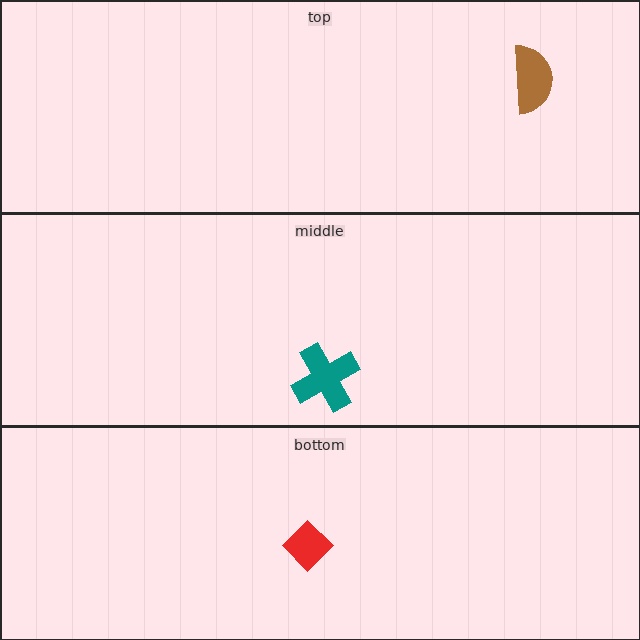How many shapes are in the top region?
1.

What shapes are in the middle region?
The teal cross.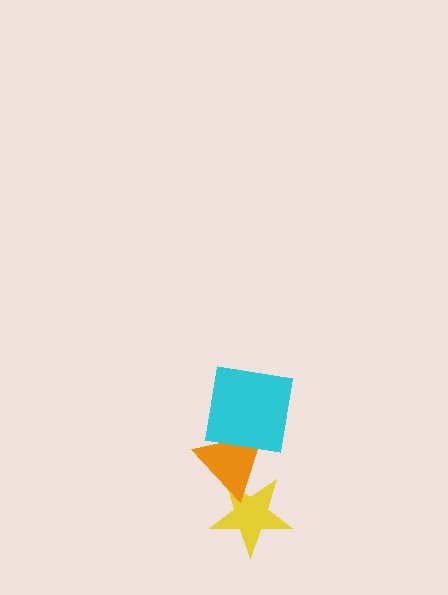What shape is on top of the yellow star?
The orange triangle is on top of the yellow star.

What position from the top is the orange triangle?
The orange triangle is 2nd from the top.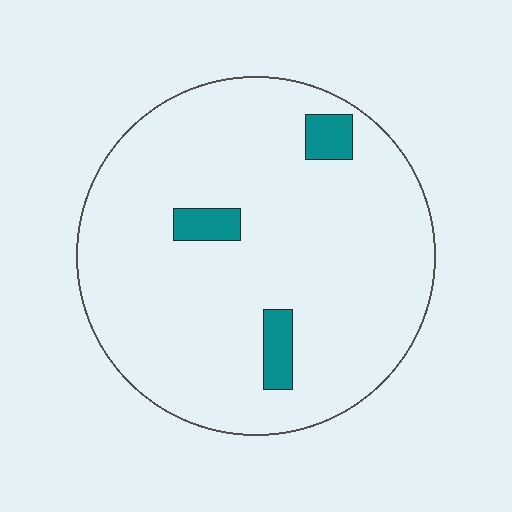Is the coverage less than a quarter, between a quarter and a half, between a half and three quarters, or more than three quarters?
Less than a quarter.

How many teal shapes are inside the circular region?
3.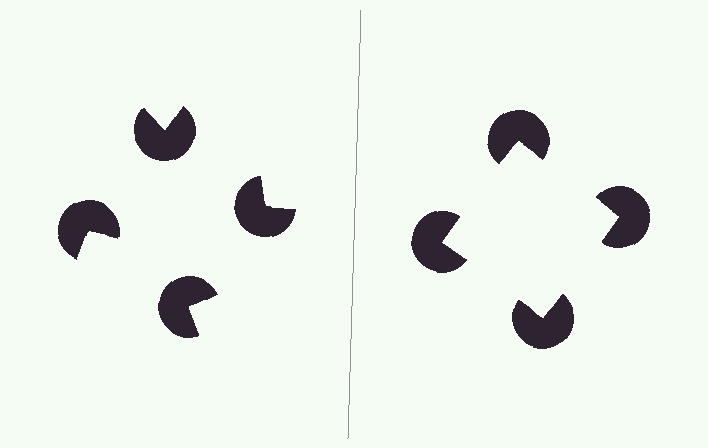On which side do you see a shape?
An illusory square appears on the right side. On the left side the wedge cuts are rotated, so no coherent shape forms.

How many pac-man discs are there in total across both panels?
8 — 4 on each side.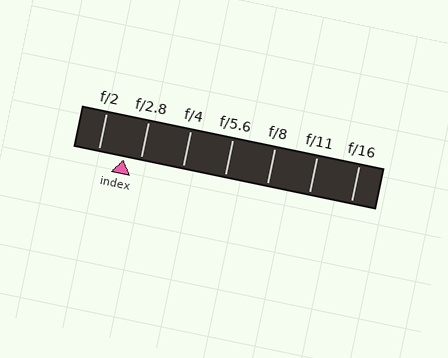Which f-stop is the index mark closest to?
The index mark is closest to f/2.8.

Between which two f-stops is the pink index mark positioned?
The index mark is between f/2 and f/2.8.